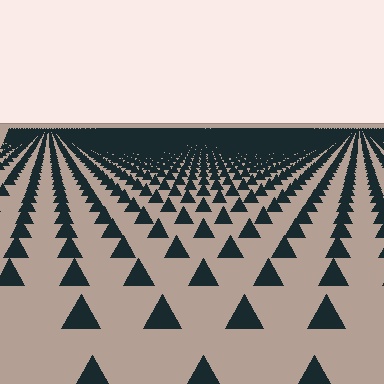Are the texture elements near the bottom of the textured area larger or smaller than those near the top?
Larger. Near the bottom, elements are closer to the viewer and appear at a bigger on-screen size.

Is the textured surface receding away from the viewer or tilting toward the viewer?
The surface is receding away from the viewer. Texture elements get smaller and denser toward the top.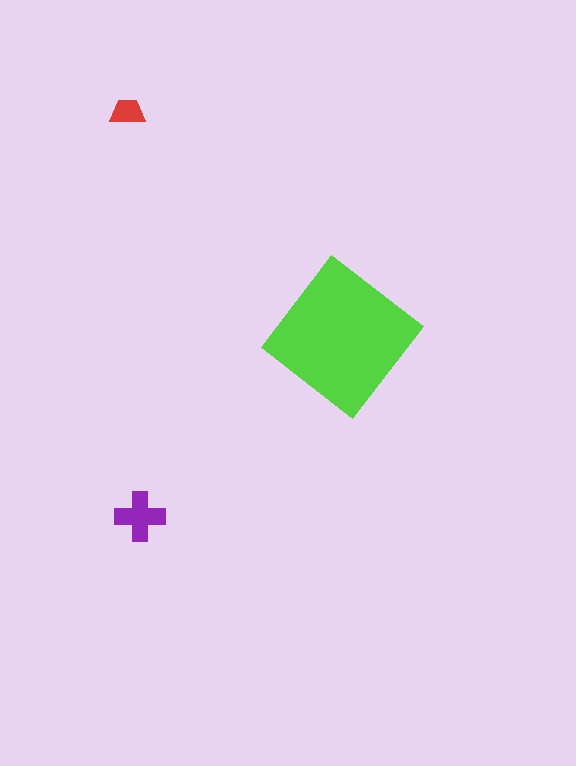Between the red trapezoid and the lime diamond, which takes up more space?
The lime diamond.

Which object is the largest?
The lime diamond.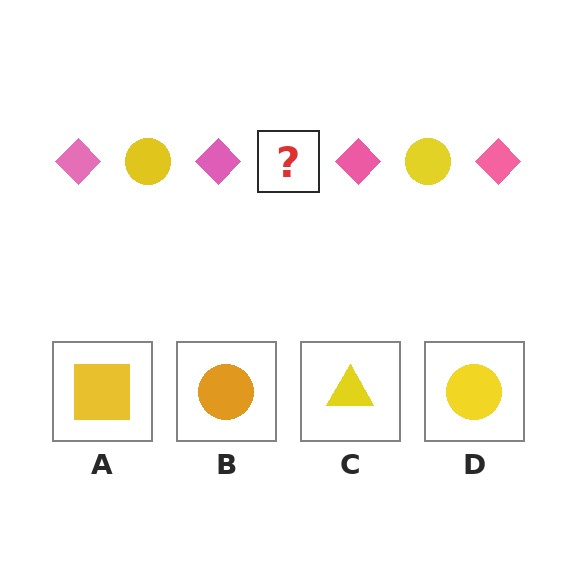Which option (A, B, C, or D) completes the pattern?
D.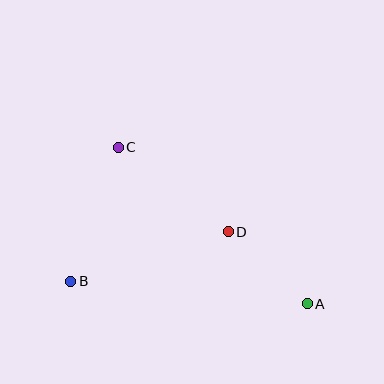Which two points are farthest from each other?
Points A and C are farthest from each other.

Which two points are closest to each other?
Points A and D are closest to each other.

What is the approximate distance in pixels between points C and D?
The distance between C and D is approximately 139 pixels.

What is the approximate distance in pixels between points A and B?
The distance between A and B is approximately 238 pixels.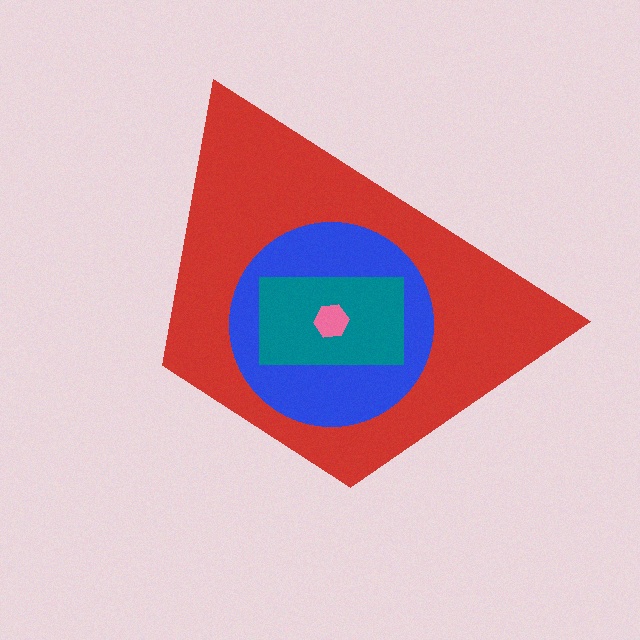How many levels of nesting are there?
4.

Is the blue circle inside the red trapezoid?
Yes.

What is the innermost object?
The pink hexagon.